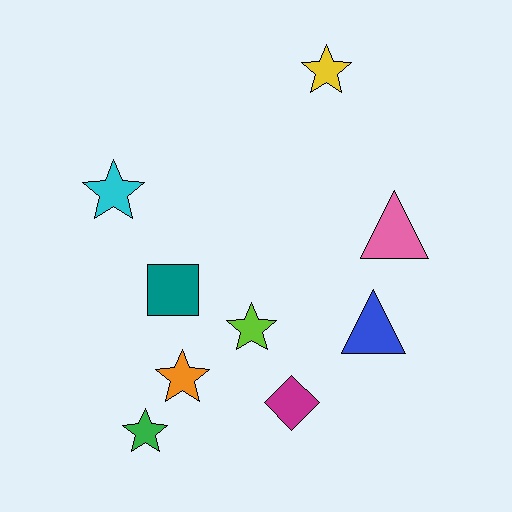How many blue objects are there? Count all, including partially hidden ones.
There is 1 blue object.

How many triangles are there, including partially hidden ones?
There are 2 triangles.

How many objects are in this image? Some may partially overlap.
There are 9 objects.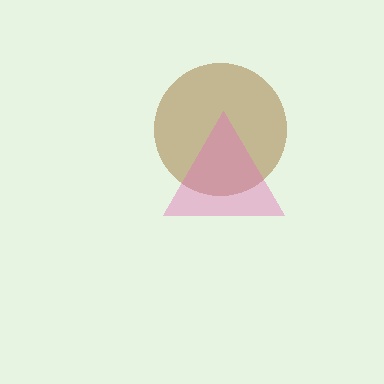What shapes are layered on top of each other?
The layered shapes are: a brown circle, a pink triangle.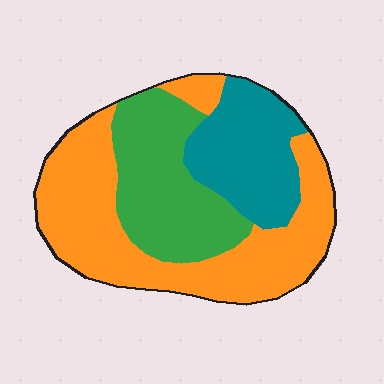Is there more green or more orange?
Orange.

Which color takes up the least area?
Teal, at roughly 25%.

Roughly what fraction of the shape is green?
Green takes up about one quarter (1/4) of the shape.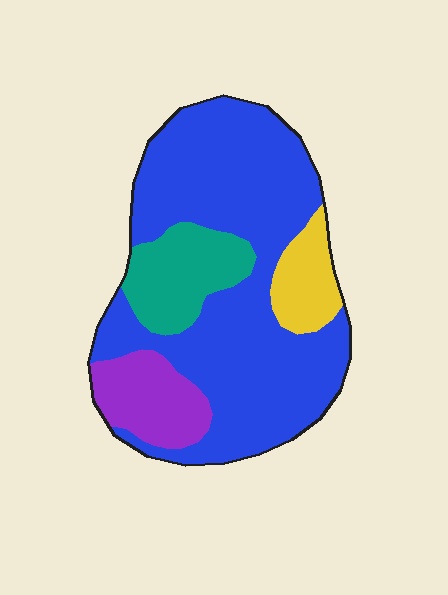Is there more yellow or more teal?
Teal.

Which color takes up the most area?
Blue, at roughly 65%.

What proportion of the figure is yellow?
Yellow covers 8% of the figure.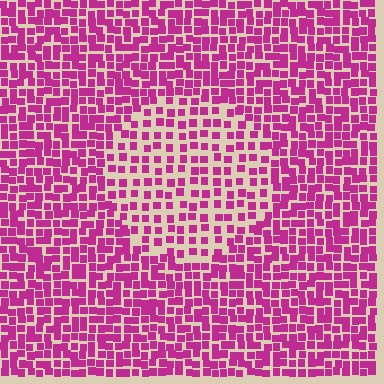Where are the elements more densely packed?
The elements are more densely packed outside the circle boundary.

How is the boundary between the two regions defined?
The boundary is defined by a change in element density (approximately 1.8x ratio). All elements are the same color, size, and shape.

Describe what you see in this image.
The image contains small magenta elements arranged at two different densities. A circle-shaped region is visible where the elements are less densely packed than the surrounding area.